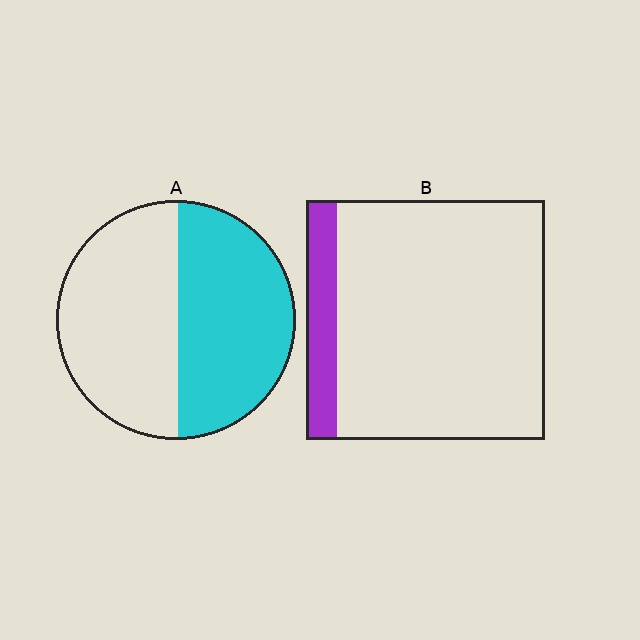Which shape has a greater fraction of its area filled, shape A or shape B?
Shape A.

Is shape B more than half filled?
No.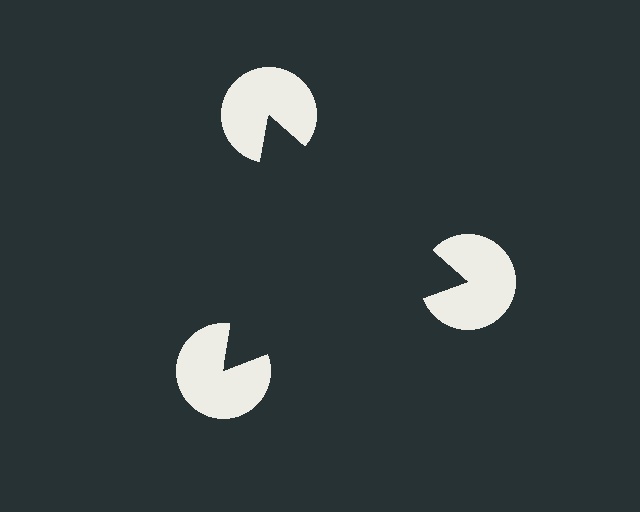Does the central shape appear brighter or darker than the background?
It typically appears slightly darker than the background, even though no actual brightness change is drawn.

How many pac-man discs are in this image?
There are 3 — one at each vertex of the illusory triangle.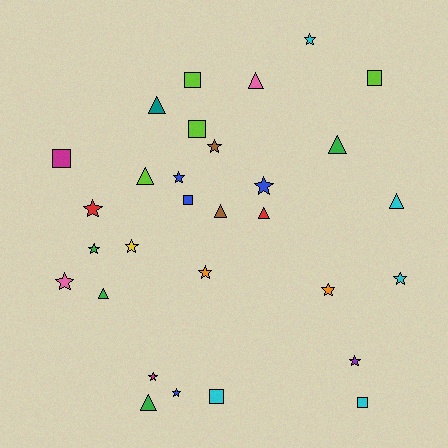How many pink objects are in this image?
There are 2 pink objects.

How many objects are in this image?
There are 30 objects.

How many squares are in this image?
There are 7 squares.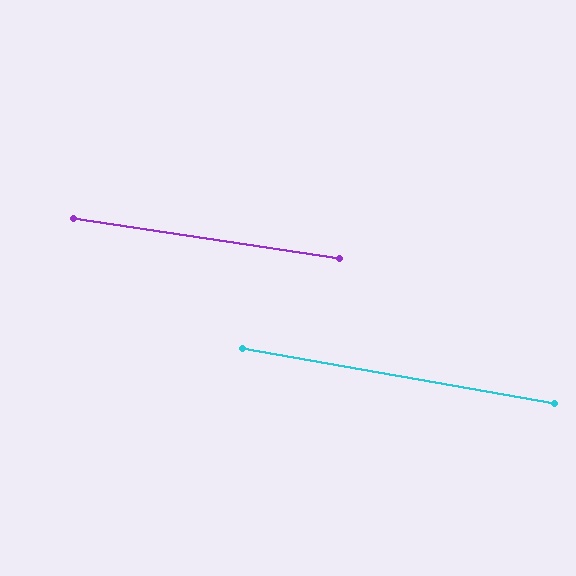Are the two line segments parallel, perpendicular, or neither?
Parallel — their directions differ by only 1.4°.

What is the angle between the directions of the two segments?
Approximately 1 degree.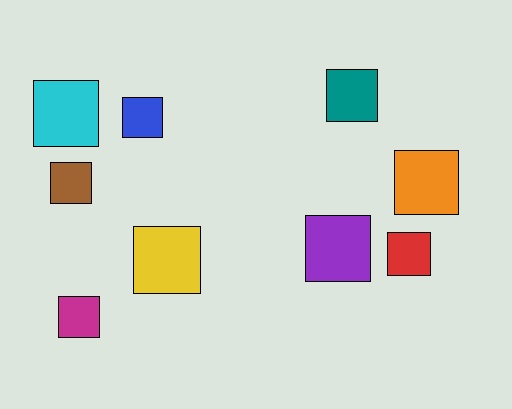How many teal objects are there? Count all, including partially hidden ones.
There is 1 teal object.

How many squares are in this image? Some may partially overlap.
There are 9 squares.